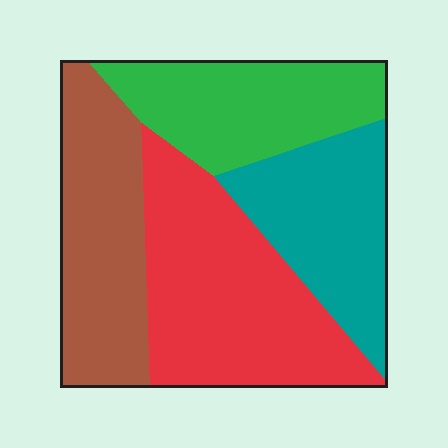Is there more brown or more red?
Red.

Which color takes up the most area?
Red, at roughly 35%.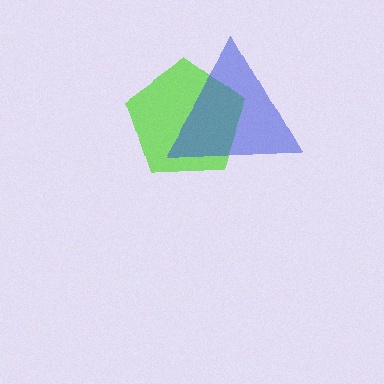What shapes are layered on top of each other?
The layered shapes are: a lime pentagon, a blue triangle.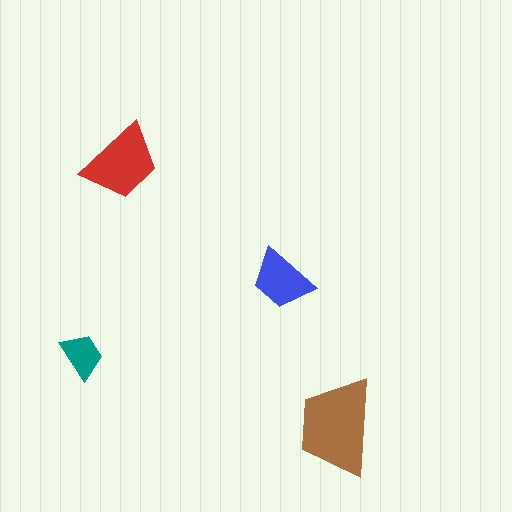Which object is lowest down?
The brown trapezoid is bottommost.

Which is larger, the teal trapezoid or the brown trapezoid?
The brown one.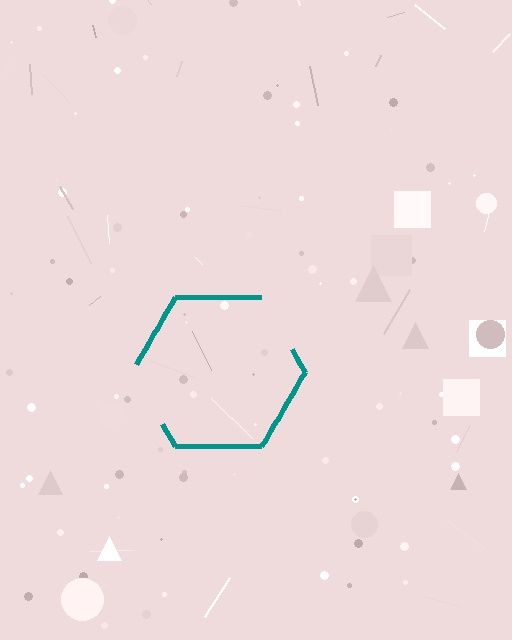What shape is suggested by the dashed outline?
The dashed outline suggests a hexagon.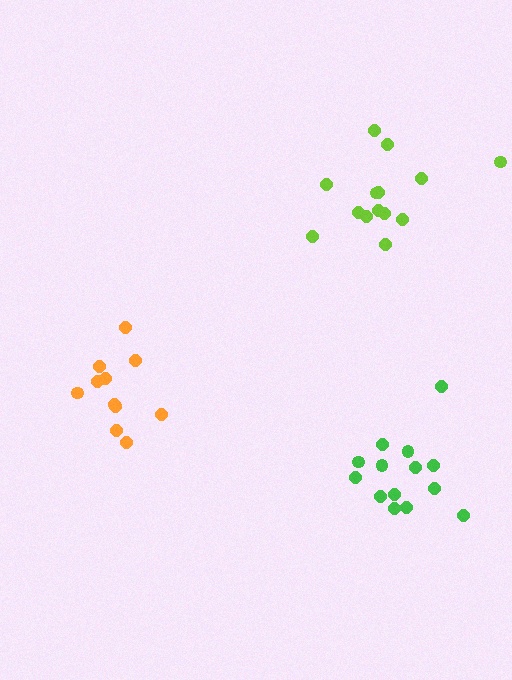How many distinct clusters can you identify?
There are 3 distinct clusters.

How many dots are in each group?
Group 1: 11 dots, Group 2: 14 dots, Group 3: 14 dots (39 total).